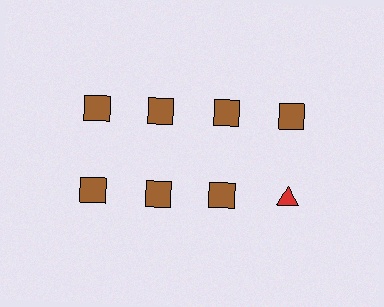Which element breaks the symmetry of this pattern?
The red triangle in the second row, second from right column breaks the symmetry. All other shapes are brown squares.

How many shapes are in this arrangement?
There are 8 shapes arranged in a grid pattern.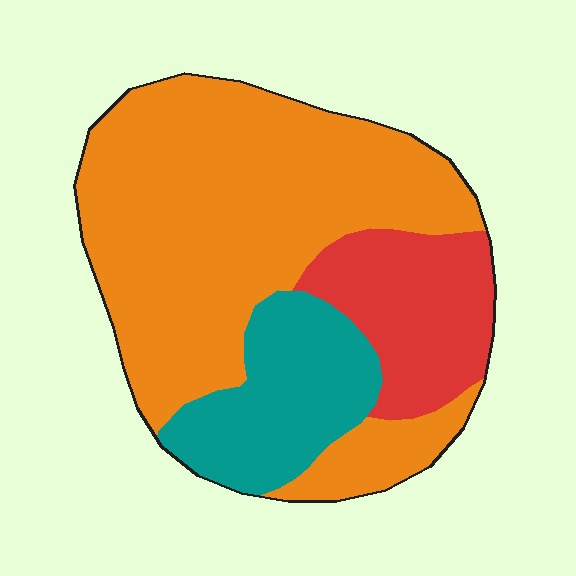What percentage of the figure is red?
Red takes up about one sixth (1/6) of the figure.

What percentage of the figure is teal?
Teal covers about 20% of the figure.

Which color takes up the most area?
Orange, at roughly 65%.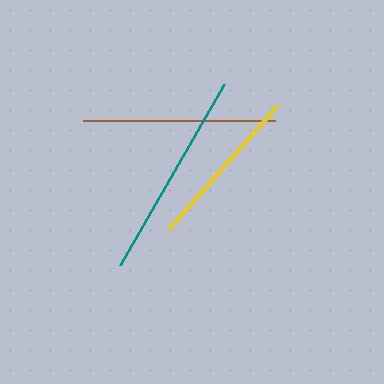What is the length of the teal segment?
The teal segment is approximately 209 pixels long.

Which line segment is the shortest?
The yellow line is the shortest at approximately 165 pixels.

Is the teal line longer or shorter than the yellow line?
The teal line is longer than the yellow line.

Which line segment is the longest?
The teal line is the longest at approximately 209 pixels.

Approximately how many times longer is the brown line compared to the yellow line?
The brown line is approximately 1.2 times the length of the yellow line.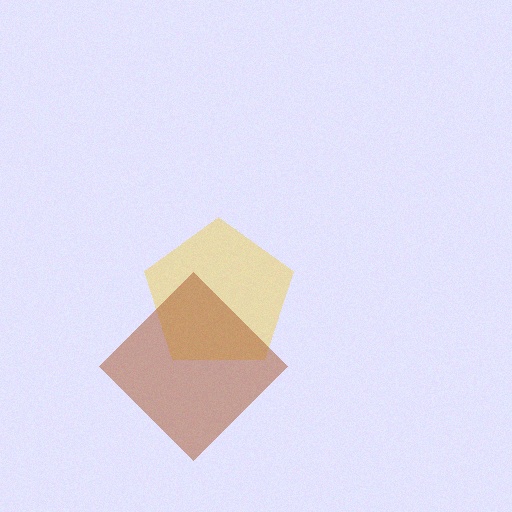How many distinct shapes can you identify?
There are 2 distinct shapes: a yellow pentagon, a brown diamond.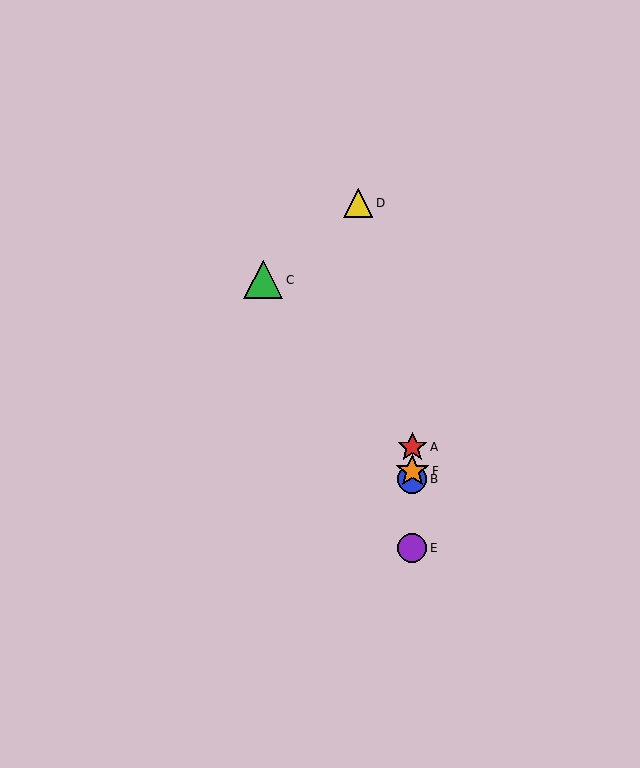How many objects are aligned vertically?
4 objects (A, B, E, F) are aligned vertically.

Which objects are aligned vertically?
Objects A, B, E, F are aligned vertically.